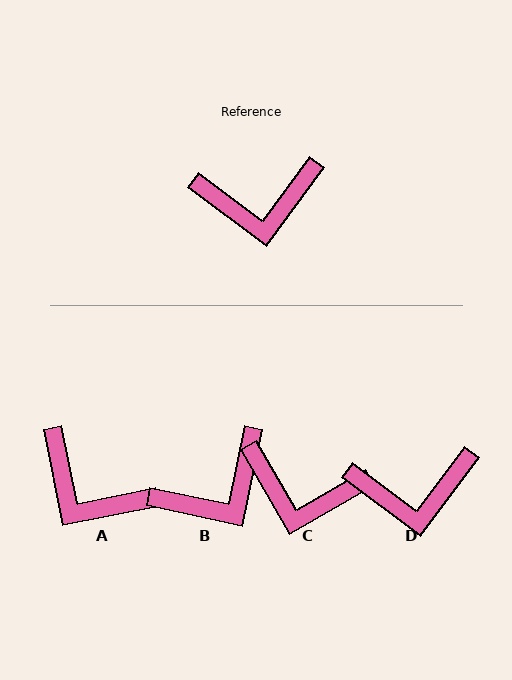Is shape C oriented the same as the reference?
No, it is off by about 24 degrees.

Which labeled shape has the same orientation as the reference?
D.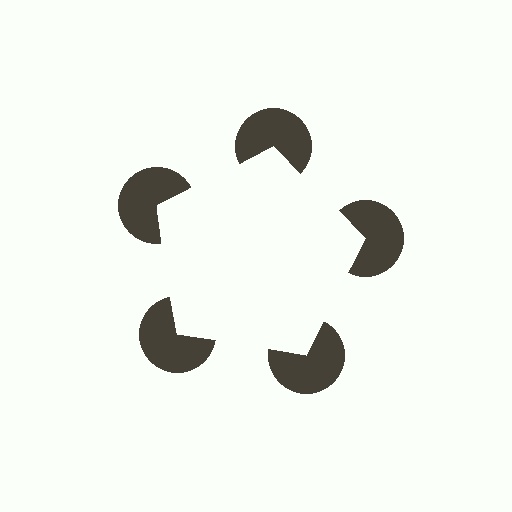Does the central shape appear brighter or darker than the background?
It typically appears slightly brighter than the background, even though no actual brightness change is drawn.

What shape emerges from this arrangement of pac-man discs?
An illusory pentagon — its edges are inferred from the aligned wedge cuts in the pac-man discs, not physically drawn.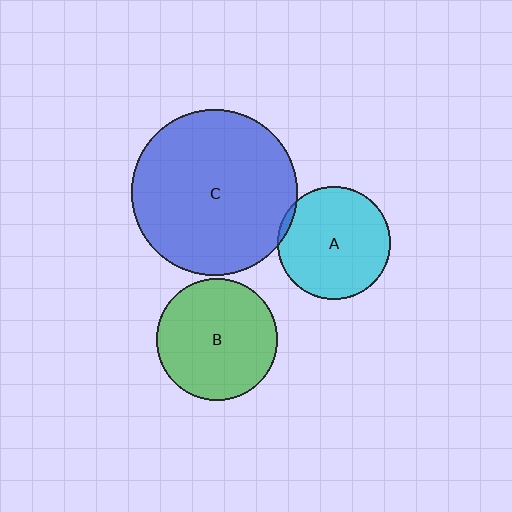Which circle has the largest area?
Circle C (blue).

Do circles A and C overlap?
Yes.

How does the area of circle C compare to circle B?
Approximately 1.9 times.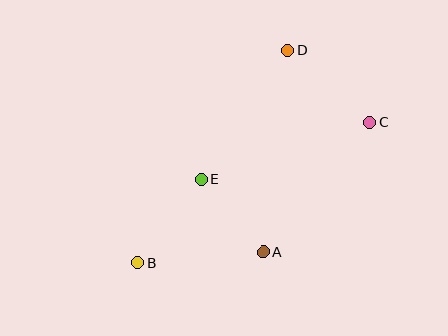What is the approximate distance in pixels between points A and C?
The distance between A and C is approximately 168 pixels.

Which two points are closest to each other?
Points A and E are closest to each other.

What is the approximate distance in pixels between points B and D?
The distance between B and D is approximately 260 pixels.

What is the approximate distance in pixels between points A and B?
The distance between A and B is approximately 126 pixels.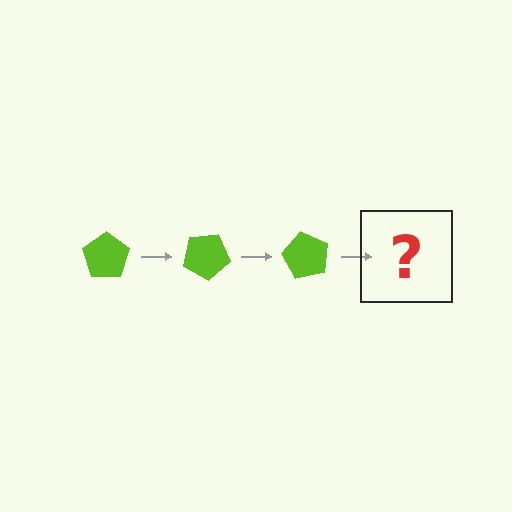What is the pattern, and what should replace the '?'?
The pattern is that the pentagon rotates 30 degrees each step. The '?' should be a lime pentagon rotated 90 degrees.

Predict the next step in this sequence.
The next step is a lime pentagon rotated 90 degrees.